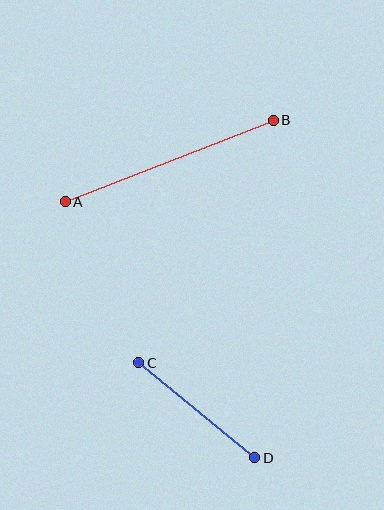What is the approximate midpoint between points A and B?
The midpoint is at approximately (169, 161) pixels.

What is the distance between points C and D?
The distance is approximately 150 pixels.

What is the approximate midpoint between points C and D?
The midpoint is at approximately (197, 410) pixels.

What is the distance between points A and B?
The distance is approximately 223 pixels.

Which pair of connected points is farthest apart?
Points A and B are farthest apart.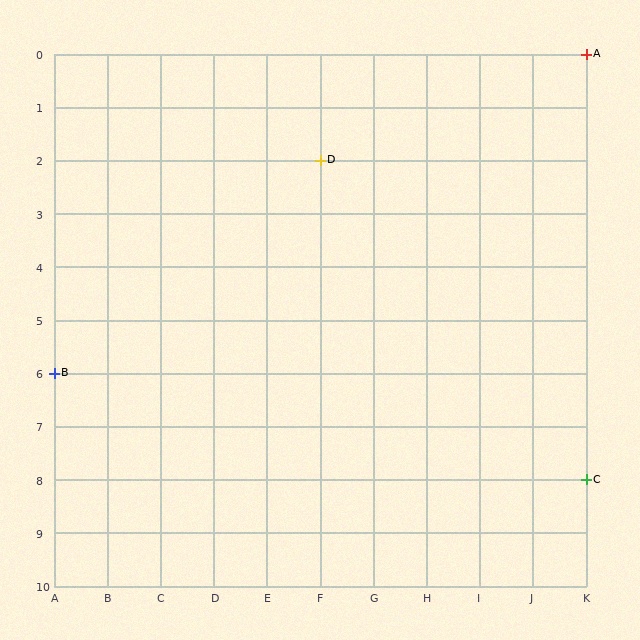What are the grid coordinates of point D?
Point D is at grid coordinates (F, 2).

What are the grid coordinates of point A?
Point A is at grid coordinates (K, 0).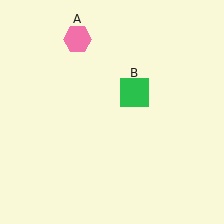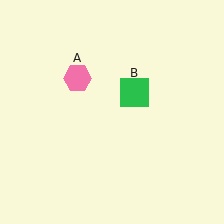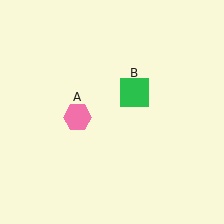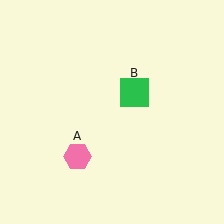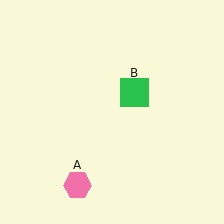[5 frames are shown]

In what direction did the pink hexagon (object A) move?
The pink hexagon (object A) moved down.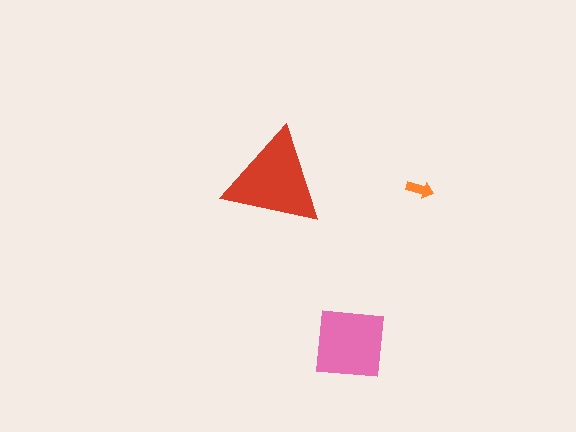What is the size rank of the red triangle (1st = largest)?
1st.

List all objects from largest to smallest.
The red triangle, the pink square, the orange arrow.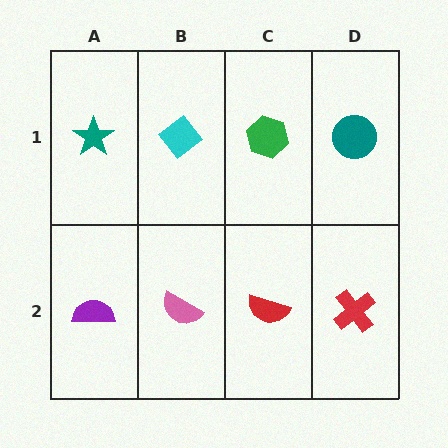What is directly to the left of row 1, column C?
A cyan diamond.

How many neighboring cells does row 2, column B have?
3.